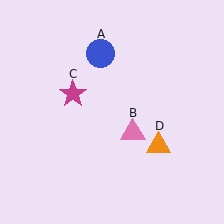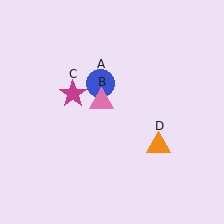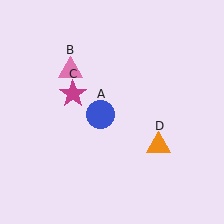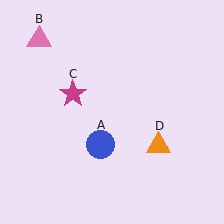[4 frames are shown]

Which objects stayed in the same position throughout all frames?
Magenta star (object C) and orange triangle (object D) remained stationary.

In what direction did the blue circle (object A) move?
The blue circle (object A) moved down.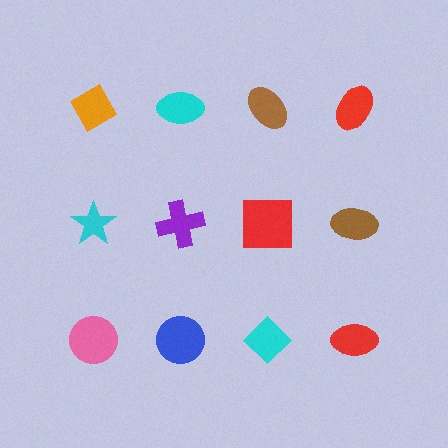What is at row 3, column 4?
A red ellipse.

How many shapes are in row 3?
4 shapes.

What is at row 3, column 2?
A blue circle.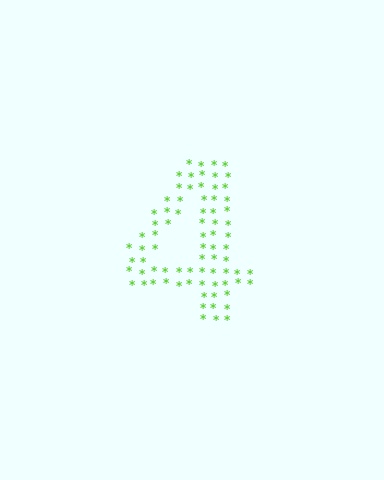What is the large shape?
The large shape is the digit 4.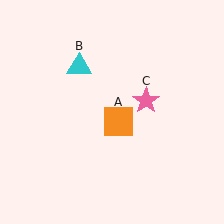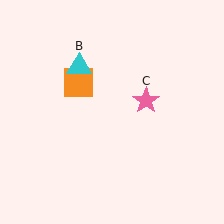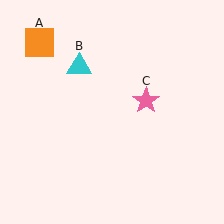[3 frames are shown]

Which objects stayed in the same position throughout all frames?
Cyan triangle (object B) and pink star (object C) remained stationary.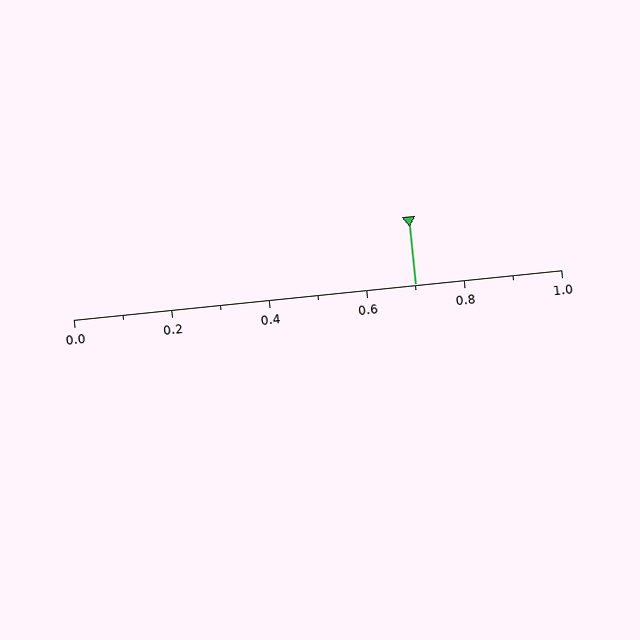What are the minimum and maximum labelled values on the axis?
The axis runs from 0.0 to 1.0.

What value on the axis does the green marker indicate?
The marker indicates approximately 0.7.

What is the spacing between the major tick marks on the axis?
The major ticks are spaced 0.2 apart.